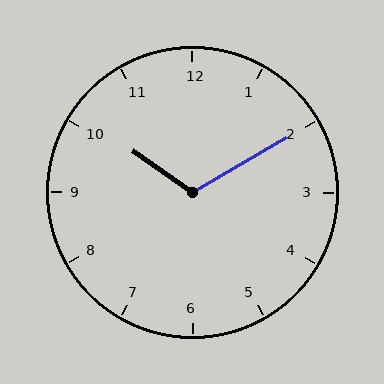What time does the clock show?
10:10.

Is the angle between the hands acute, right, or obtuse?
It is obtuse.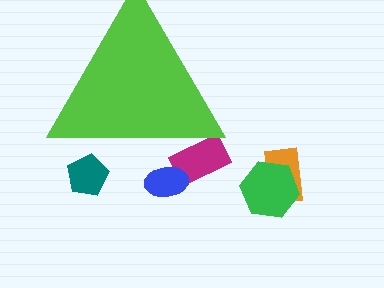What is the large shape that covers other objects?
A lime triangle.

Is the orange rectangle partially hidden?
No, the orange rectangle is fully visible.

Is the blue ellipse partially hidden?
Yes, the blue ellipse is partially hidden behind the lime triangle.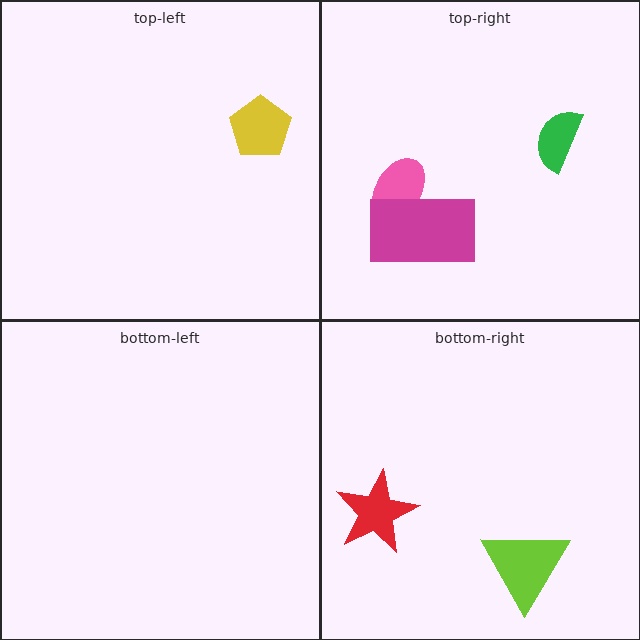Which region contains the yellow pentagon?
The top-left region.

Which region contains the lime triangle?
The bottom-right region.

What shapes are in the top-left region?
The yellow pentagon.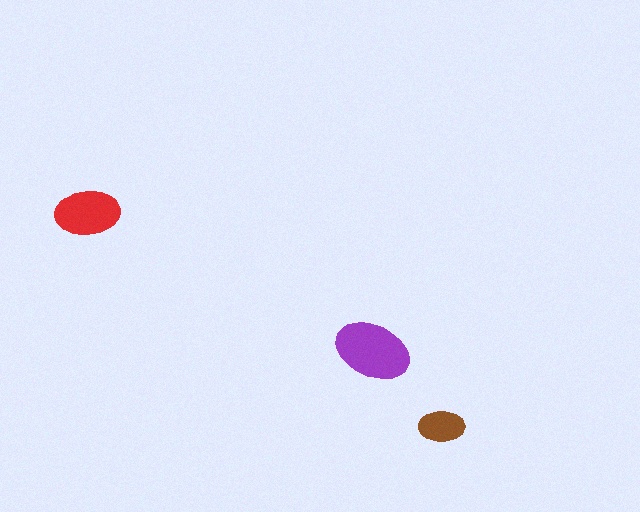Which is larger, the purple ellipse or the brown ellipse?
The purple one.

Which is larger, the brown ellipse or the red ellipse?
The red one.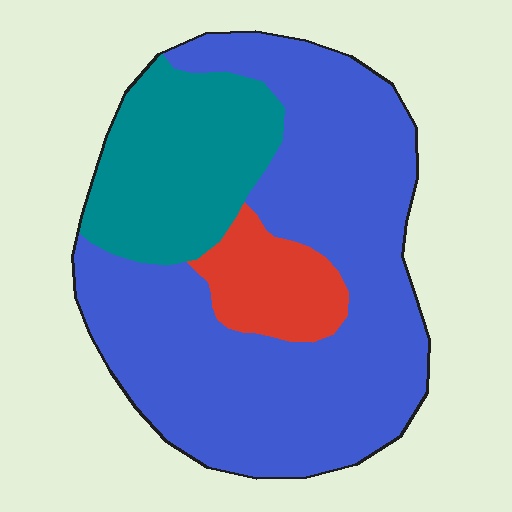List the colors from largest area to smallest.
From largest to smallest: blue, teal, red.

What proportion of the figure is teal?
Teal covers around 25% of the figure.